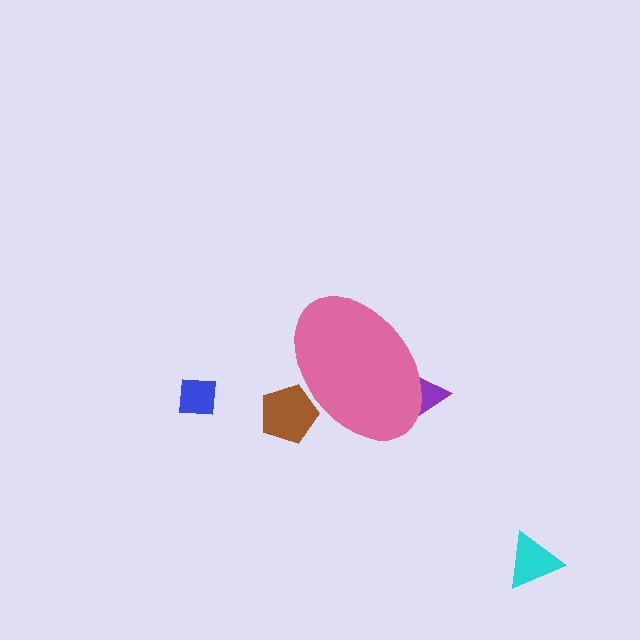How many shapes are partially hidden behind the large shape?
2 shapes are partially hidden.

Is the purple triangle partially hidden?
Yes, the purple triangle is partially hidden behind the pink ellipse.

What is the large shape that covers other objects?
A pink ellipse.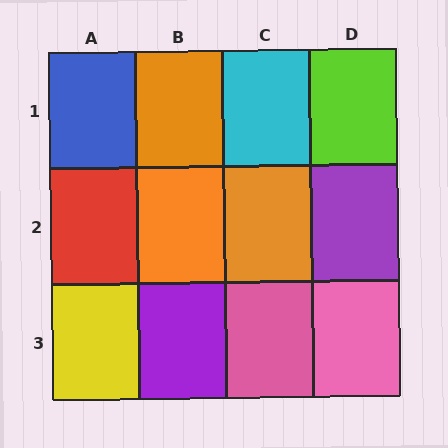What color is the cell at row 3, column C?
Pink.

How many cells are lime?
1 cell is lime.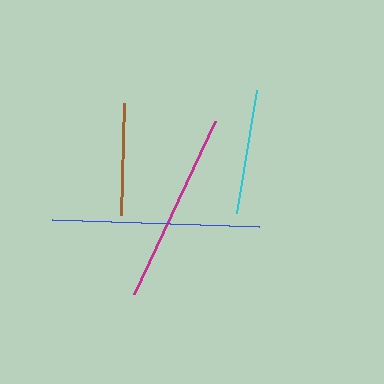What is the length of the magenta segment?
The magenta segment is approximately 191 pixels long.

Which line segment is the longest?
The blue line is the longest at approximately 208 pixels.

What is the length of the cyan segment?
The cyan segment is approximately 125 pixels long.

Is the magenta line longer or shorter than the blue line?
The blue line is longer than the magenta line.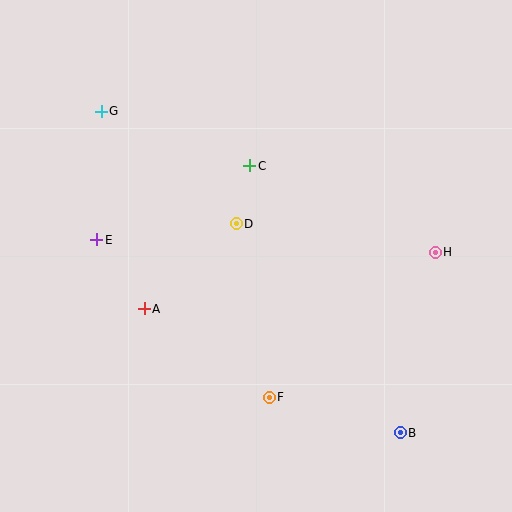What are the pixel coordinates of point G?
Point G is at (101, 111).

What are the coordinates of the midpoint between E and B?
The midpoint between E and B is at (249, 336).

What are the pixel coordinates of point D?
Point D is at (236, 224).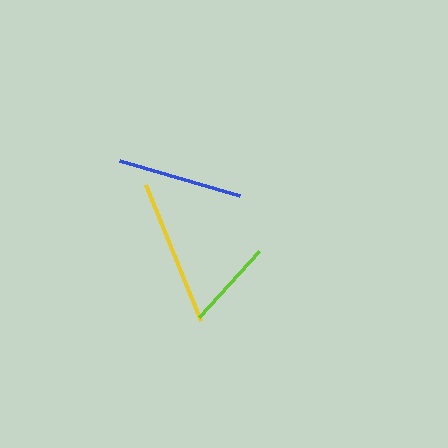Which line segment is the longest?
The yellow line is the longest at approximately 147 pixels.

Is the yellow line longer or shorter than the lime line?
The yellow line is longer than the lime line.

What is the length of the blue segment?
The blue segment is approximately 125 pixels long.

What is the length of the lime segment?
The lime segment is approximately 89 pixels long.